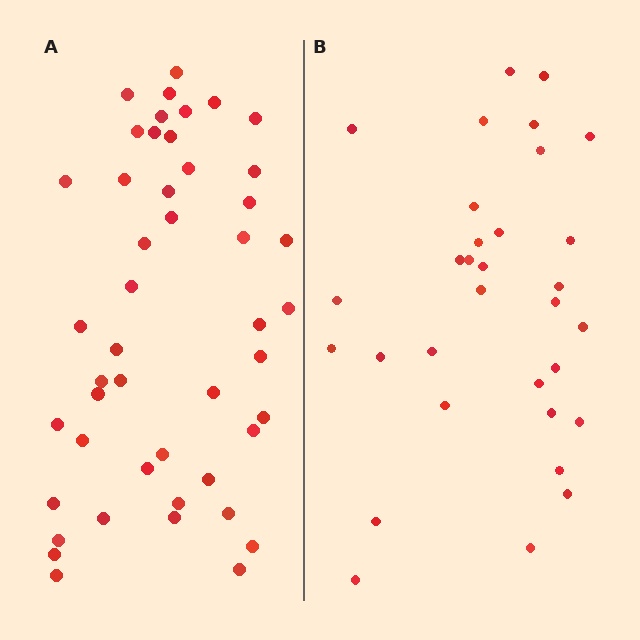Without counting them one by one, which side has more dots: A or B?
Region A (the left region) has more dots.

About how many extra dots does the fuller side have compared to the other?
Region A has approximately 15 more dots than region B.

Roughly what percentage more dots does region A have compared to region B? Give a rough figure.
About 45% more.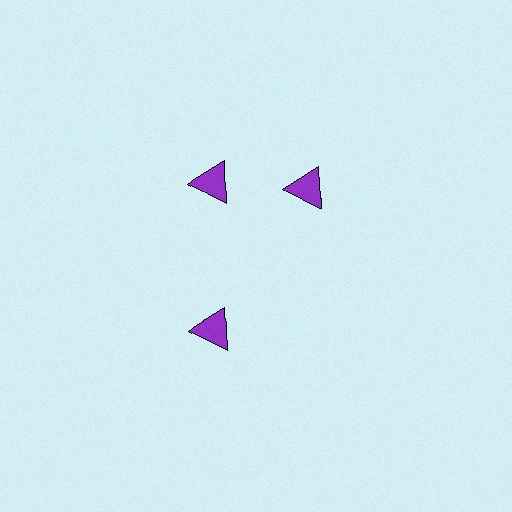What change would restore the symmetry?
The symmetry would be restored by rotating it back into even spacing with its neighbors so that all 3 triangles sit at equal angles and equal distance from the center.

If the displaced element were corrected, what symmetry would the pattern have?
It would have 3-fold rotational symmetry — the pattern would map onto itself every 120 degrees.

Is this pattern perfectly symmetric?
No. The 3 purple triangles are arranged in a ring, but one element near the 3 o'clock position is rotated out of alignment along the ring, breaking the 3-fold rotational symmetry.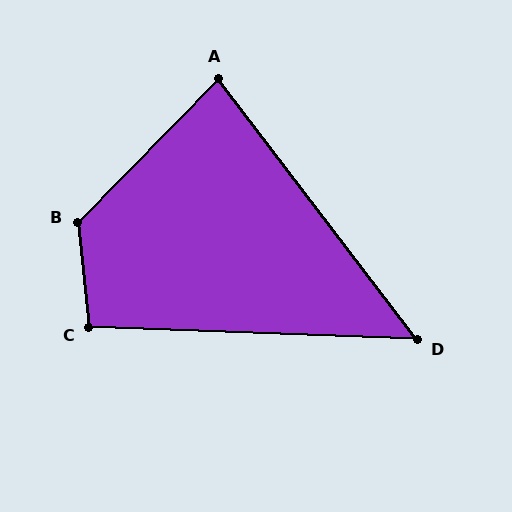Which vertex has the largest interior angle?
B, at approximately 129 degrees.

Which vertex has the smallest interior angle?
D, at approximately 51 degrees.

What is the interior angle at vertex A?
Approximately 82 degrees (acute).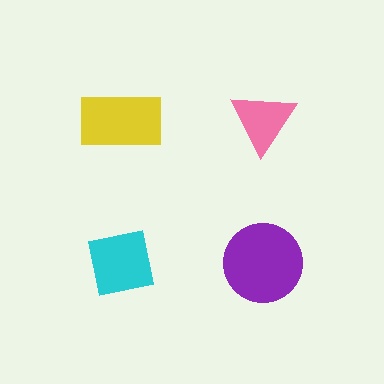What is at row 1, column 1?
A yellow rectangle.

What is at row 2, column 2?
A purple circle.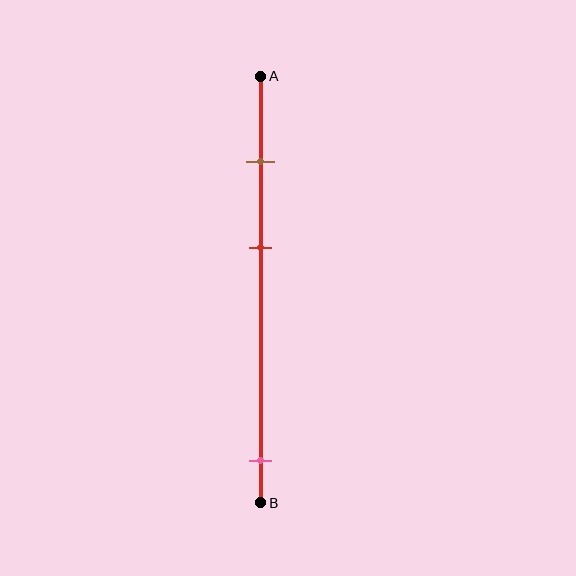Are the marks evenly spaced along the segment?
No, the marks are not evenly spaced.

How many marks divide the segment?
There are 3 marks dividing the segment.